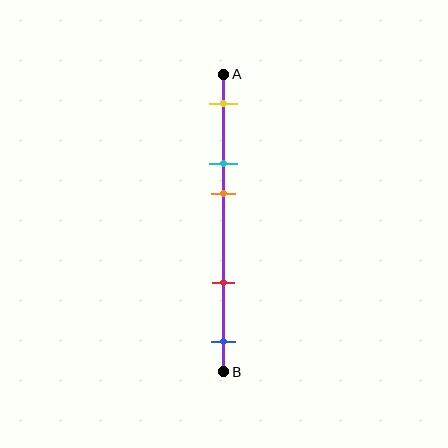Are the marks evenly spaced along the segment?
No, the marks are not evenly spaced.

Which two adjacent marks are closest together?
The cyan and orange marks are the closest adjacent pair.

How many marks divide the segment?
There are 5 marks dividing the segment.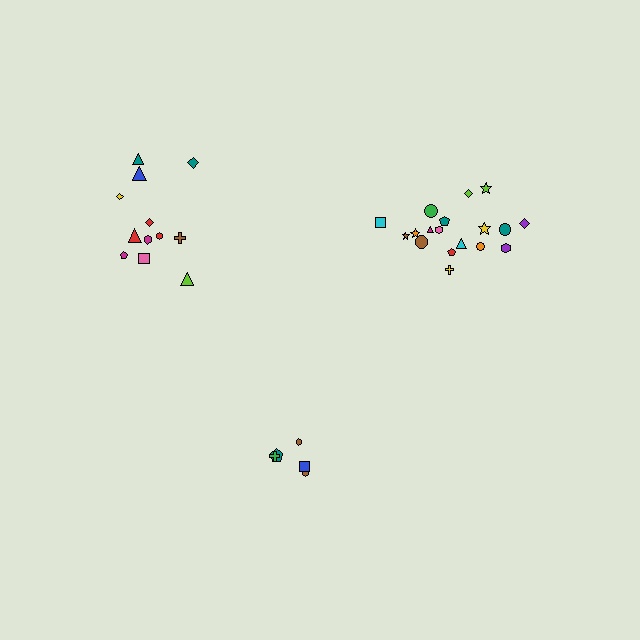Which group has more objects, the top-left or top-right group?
The top-right group.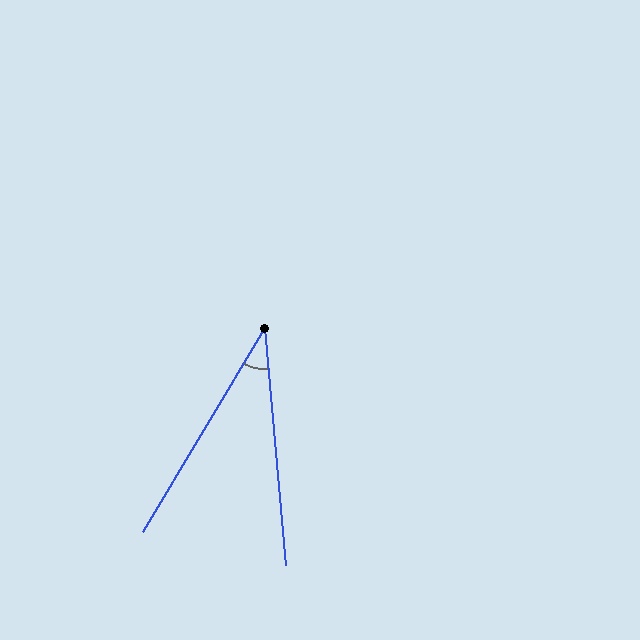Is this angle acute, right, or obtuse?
It is acute.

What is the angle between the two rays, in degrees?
Approximately 36 degrees.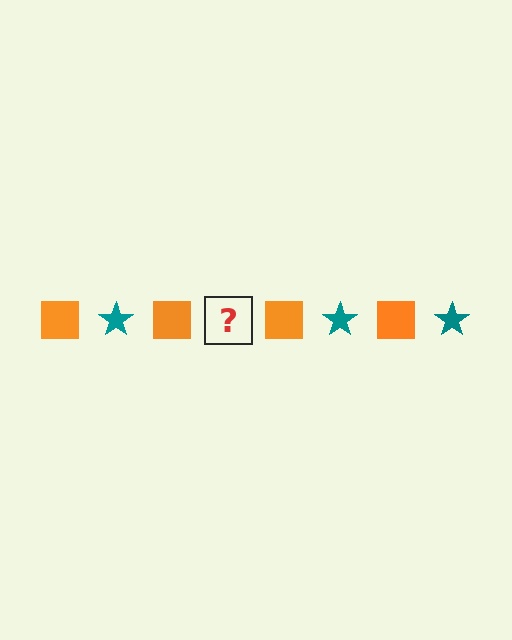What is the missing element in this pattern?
The missing element is a teal star.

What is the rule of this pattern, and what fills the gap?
The rule is that the pattern alternates between orange square and teal star. The gap should be filled with a teal star.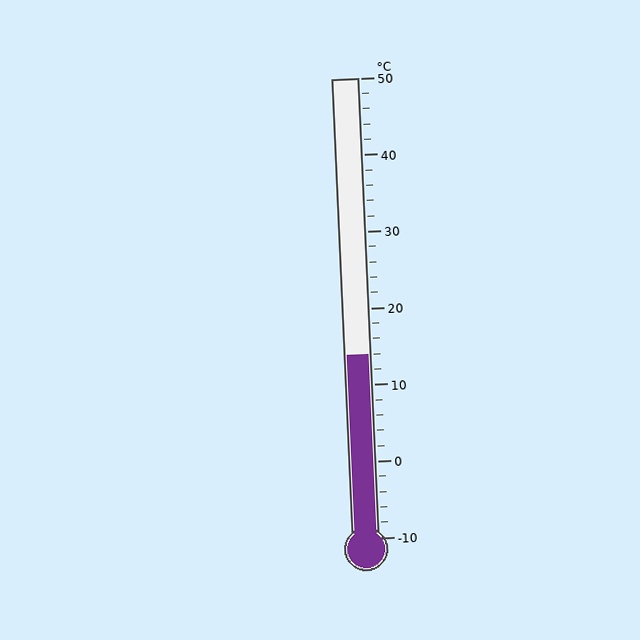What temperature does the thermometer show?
The thermometer shows approximately 14°C.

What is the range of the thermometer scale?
The thermometer scale ranges from -10°C to 50°C.